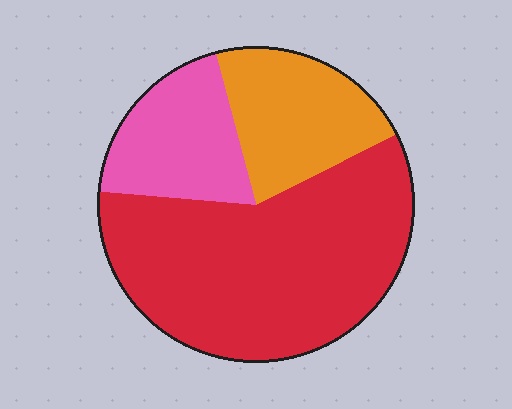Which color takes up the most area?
Red, at roughly 60%.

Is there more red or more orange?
Red.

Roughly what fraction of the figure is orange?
Orange takes up about one fifth (1/5) of the figure.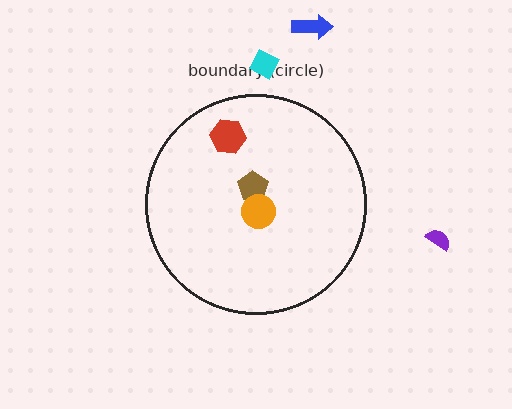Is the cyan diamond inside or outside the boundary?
Outside.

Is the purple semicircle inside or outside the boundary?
Outside.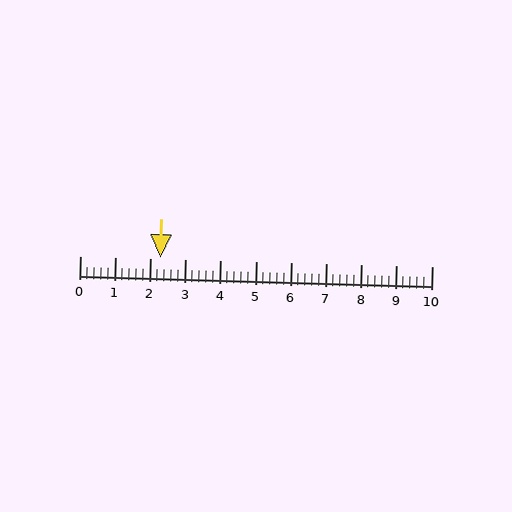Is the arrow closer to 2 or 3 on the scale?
The arrow is closer to 2.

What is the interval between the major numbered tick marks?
The major tick marks are spaced 1 units apart.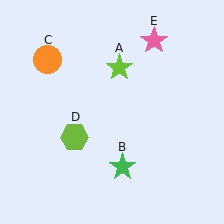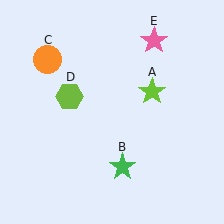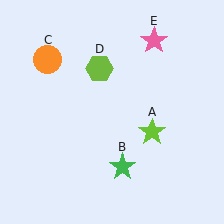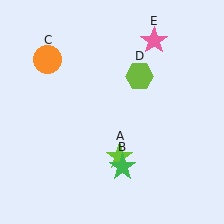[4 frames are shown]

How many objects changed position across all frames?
2 objects changed position: lime star (object A), lime hexagon (object D).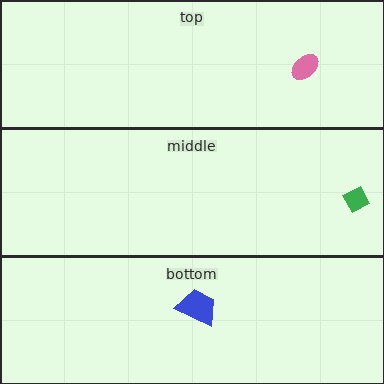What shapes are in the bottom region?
The blue trapezoid.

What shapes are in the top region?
The pink ellipse.